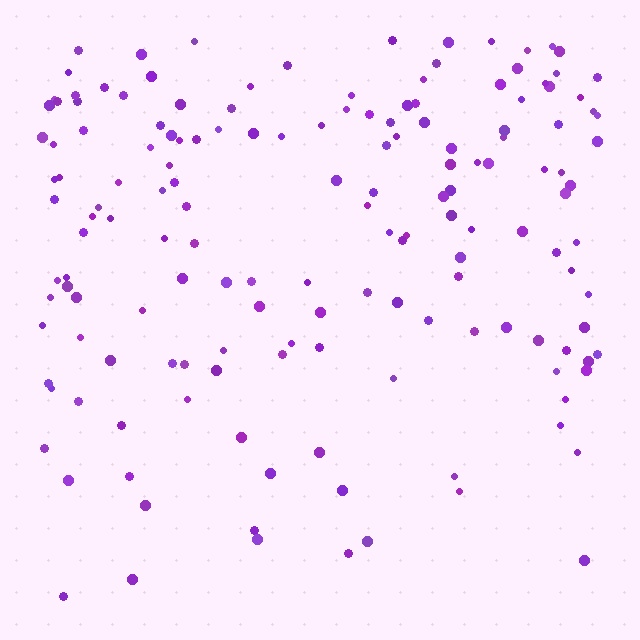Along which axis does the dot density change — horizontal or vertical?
Vertical.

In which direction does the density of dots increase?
From bottom to top, with the top side densest.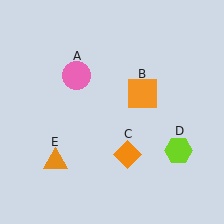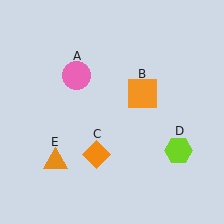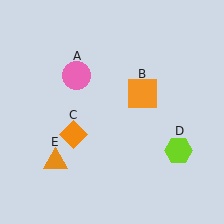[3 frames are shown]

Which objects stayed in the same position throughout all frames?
Pink circle (object A) and orange square (object B) and lime hexagon (object D) and orange triangle (object E) remained stationary.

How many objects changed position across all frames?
1 object changed position: orange diamond (object C).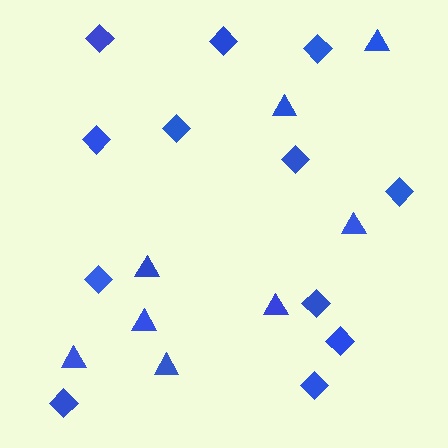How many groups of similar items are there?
There are 2 groups: one group of triangles (8) and one group of diamonds (12).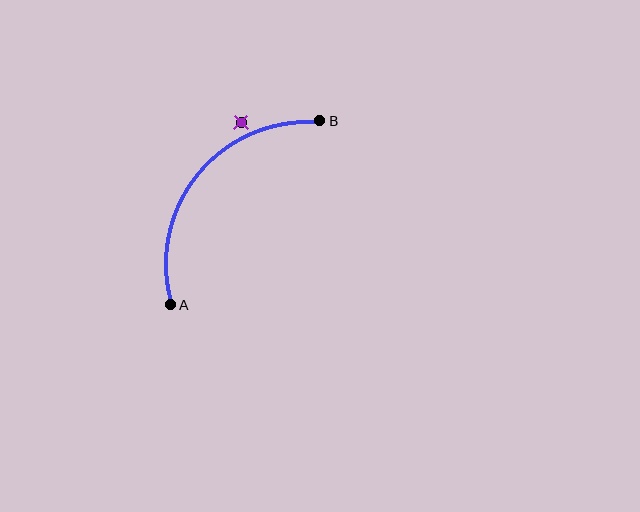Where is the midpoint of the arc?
The arc midpoint is the point on the curve farthest from the straight line joining A and B. It sits above and to the left of that line.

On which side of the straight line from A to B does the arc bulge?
The arc bulges above and to the left of the straight line connecting A and B.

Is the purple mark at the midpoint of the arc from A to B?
No — the purple mark does not lie on the arc at all. It sits slightly outside the curve.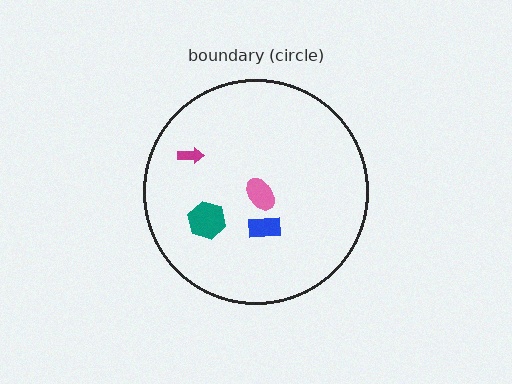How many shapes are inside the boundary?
4 inside, 0 outside.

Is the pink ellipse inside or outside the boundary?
Inside.